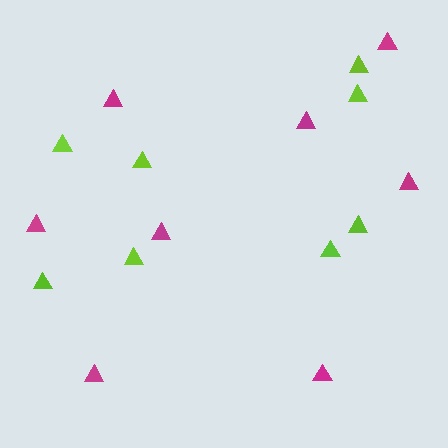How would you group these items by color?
There are 2 groups: one group of magenta triangles (8) and one group of lime triangles (8).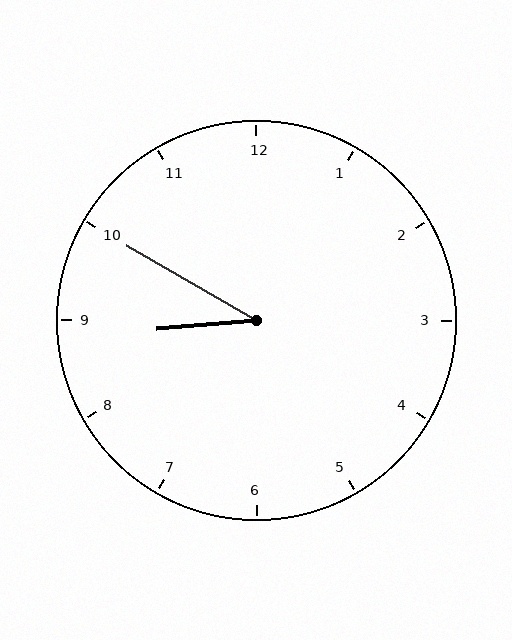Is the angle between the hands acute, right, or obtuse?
It is acute.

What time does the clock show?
8:50.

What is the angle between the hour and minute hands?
Approximately 35 degrees.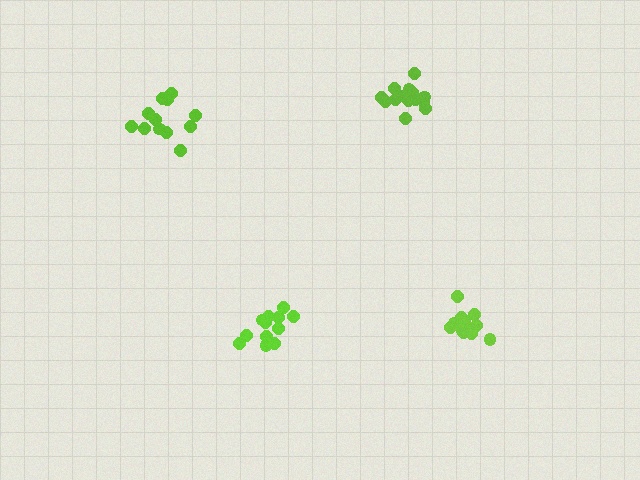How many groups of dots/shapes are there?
There are 4 groups.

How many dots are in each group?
Group 1: 12 dots, Group 2: 15 dots, Group 3: 12 dots, Group 4: 14 dots (53 total).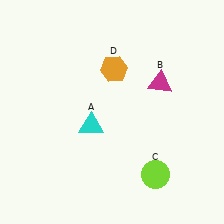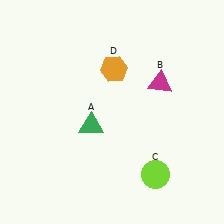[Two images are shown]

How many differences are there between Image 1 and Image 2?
There is 1 difference between the two images.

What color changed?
The triangle (A) changed from cyan in Image 1 to green in Image 2.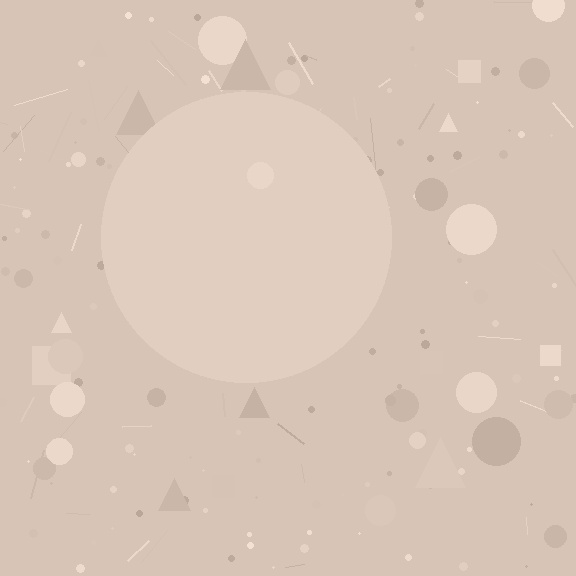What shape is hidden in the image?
A circle is hidden in the image.